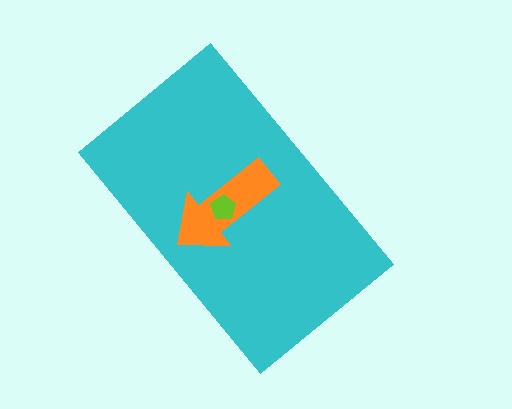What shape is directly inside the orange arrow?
The lime pentagon.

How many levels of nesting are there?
3.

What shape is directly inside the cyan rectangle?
The orange arrow.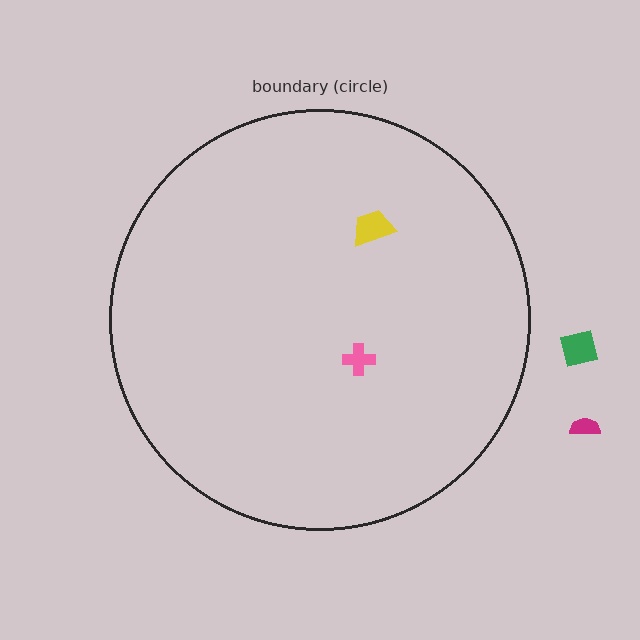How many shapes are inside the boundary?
2 inside, 2 outside.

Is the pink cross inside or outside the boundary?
Inside.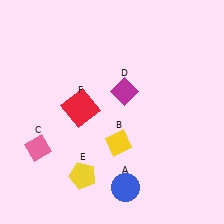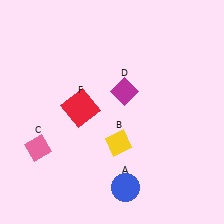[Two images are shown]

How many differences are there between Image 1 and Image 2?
There is 1 difference between the two images.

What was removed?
The yellow pentagon (E) was removed in Image 2.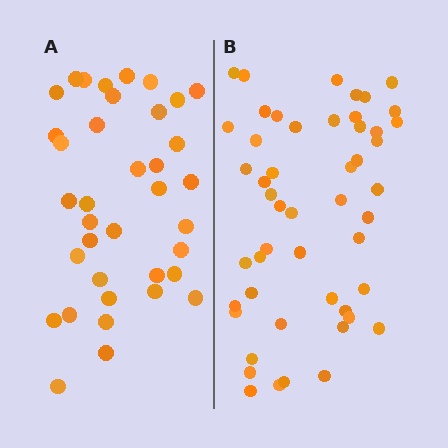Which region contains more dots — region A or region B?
Region B (the right region) has more dots.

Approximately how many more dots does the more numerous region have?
Region B has approximately 15 more dots than region A.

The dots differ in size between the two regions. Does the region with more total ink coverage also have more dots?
No. Region A has more total ink coverage because its dots are larger, but region B actually contains more individual dots. Total area can be misleading — the number of items is what matters here.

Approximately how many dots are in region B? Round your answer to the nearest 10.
About 50 dots.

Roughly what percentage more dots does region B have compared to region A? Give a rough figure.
About 35% more.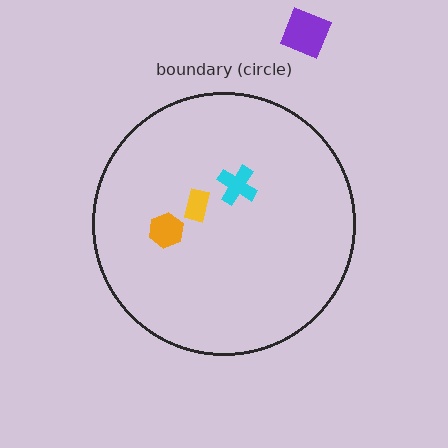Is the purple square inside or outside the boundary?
Outside.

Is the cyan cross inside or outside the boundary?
Inside.